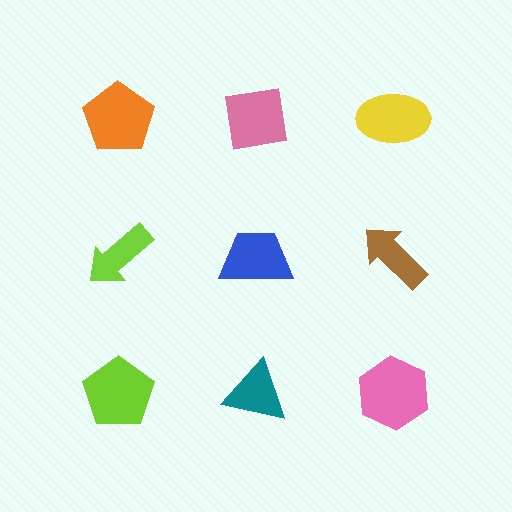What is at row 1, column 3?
A yellow ellipse.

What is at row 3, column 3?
A pink hexagon.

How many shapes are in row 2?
3 shapes.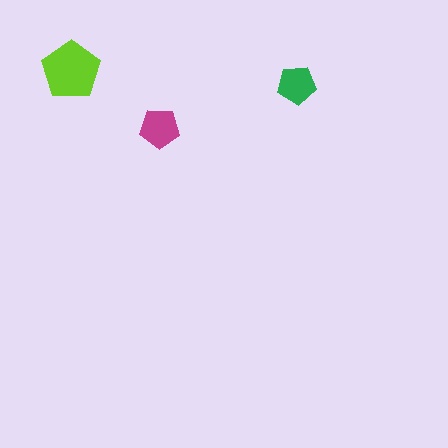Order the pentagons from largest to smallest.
the lime one, the magenta one, the green one.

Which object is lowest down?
The magenta pentagon is bottommost.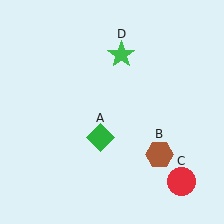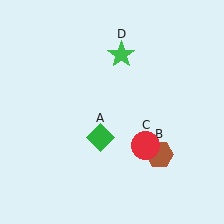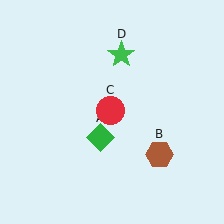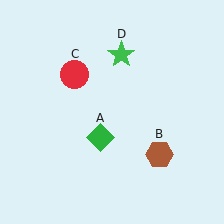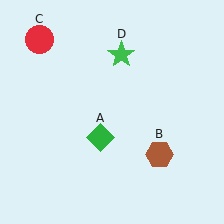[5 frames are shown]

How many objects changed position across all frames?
1 object changed position: red circle (object C).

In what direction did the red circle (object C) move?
The red circle (object C) moved up and to the left.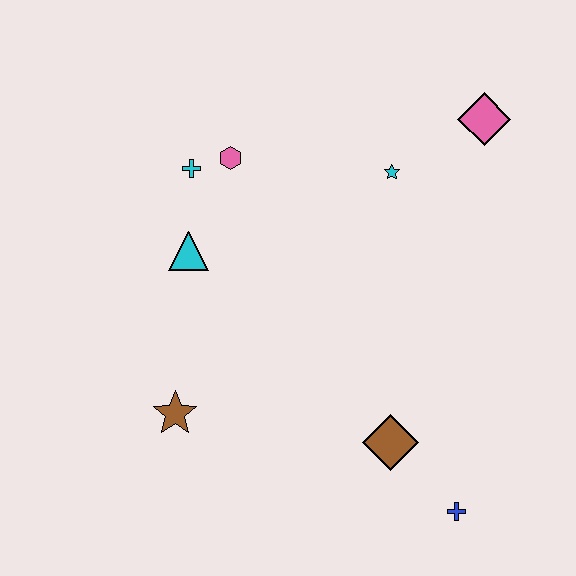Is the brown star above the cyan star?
No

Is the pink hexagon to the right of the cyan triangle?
Yes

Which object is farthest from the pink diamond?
The brown star is farthest from the pink diamond.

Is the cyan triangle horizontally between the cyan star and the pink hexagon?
No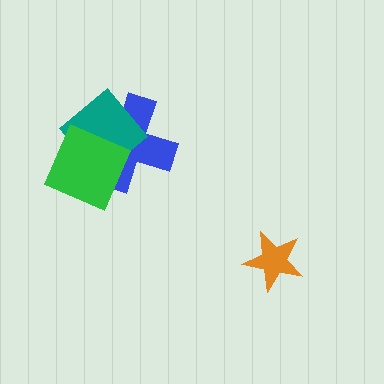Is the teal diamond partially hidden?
Yes, it is partially covered by another shape.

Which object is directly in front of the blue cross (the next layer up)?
The teal diamond is directly in front of the blue cross.